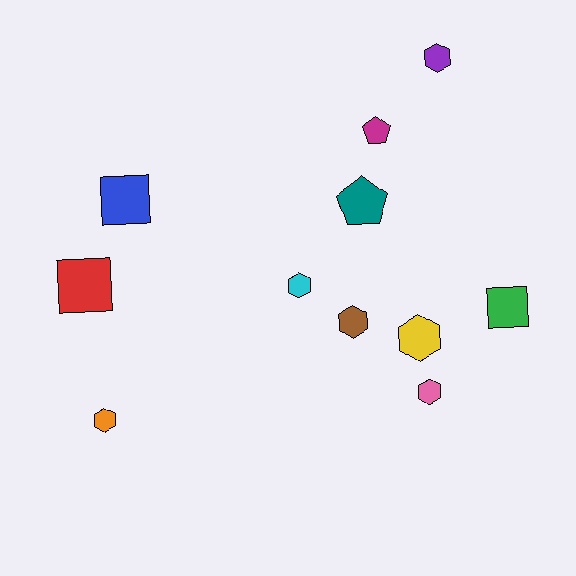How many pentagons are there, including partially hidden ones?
There are 2 pentagons.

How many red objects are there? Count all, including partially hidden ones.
There is 1 red object.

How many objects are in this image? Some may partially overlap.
There are 11 objects.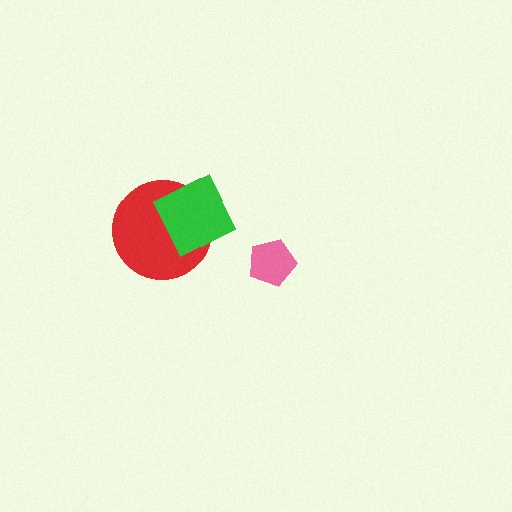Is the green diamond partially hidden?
No, no other shape covers it.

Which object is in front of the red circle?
The green diamond is in front of the red circle.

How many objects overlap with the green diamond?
1 object overlaps with the green diamond.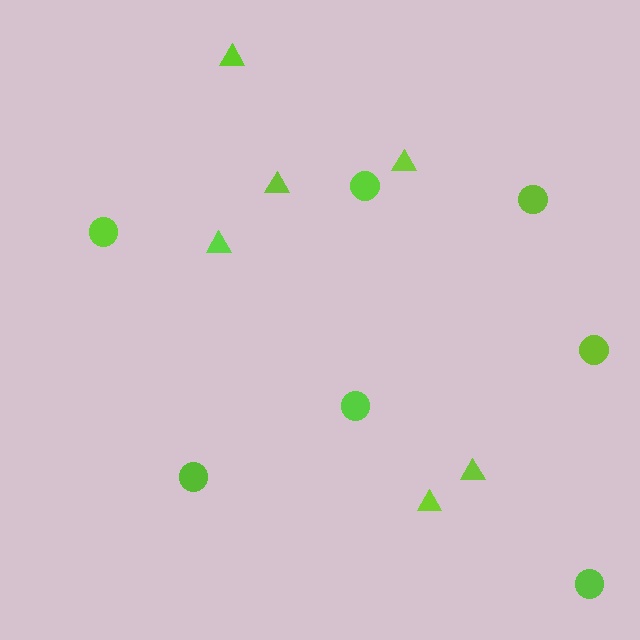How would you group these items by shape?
There are 2 groups: one group of triangles (6) and one group of circles (7).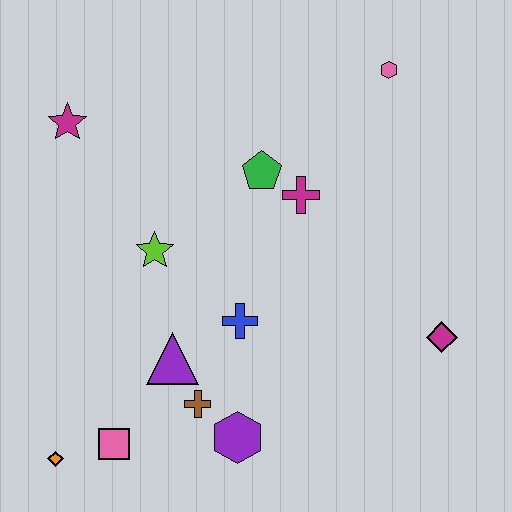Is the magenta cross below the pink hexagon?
Yes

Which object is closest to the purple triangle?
The brown cross is closest to the purple triangle.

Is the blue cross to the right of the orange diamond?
Yes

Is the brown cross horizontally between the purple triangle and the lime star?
No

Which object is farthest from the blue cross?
The pink hexagon is farthest from the blue cross.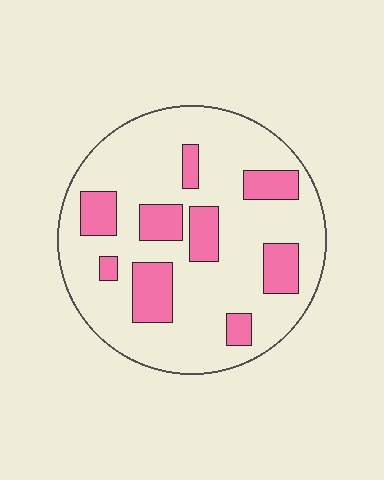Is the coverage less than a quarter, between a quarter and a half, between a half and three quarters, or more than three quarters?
Less than a quarter.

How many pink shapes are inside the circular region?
9.